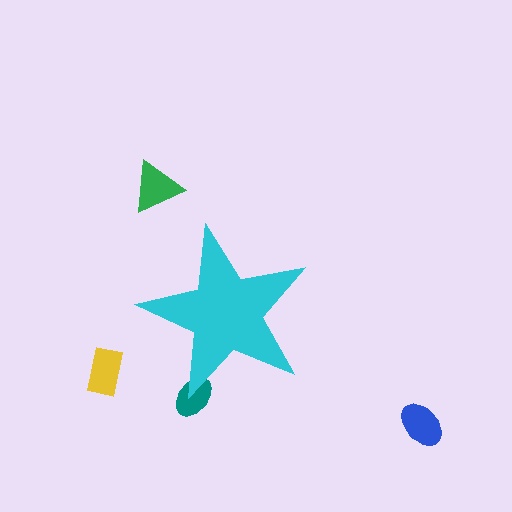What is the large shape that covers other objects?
A cyan star.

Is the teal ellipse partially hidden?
Yes, the teal ellipse is partially hidden behind the cyan star.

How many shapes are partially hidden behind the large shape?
1 shape is partially hidden.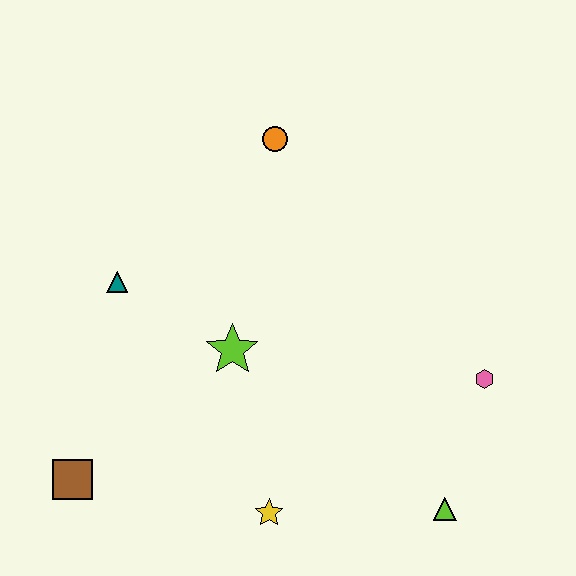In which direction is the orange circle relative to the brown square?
The orange circle is above the brown square.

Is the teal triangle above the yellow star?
Yes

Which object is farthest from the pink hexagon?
The brown square is farthest from the pink hexagon.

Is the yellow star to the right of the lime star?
Yes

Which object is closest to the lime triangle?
The pink hexagon is closest to the lime triangle.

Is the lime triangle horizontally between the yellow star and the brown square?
No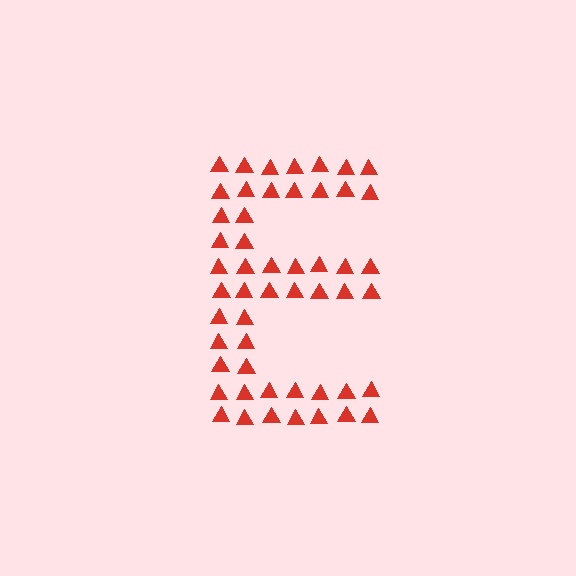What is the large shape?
The large shape is the letter E.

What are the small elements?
The small elements are triangles.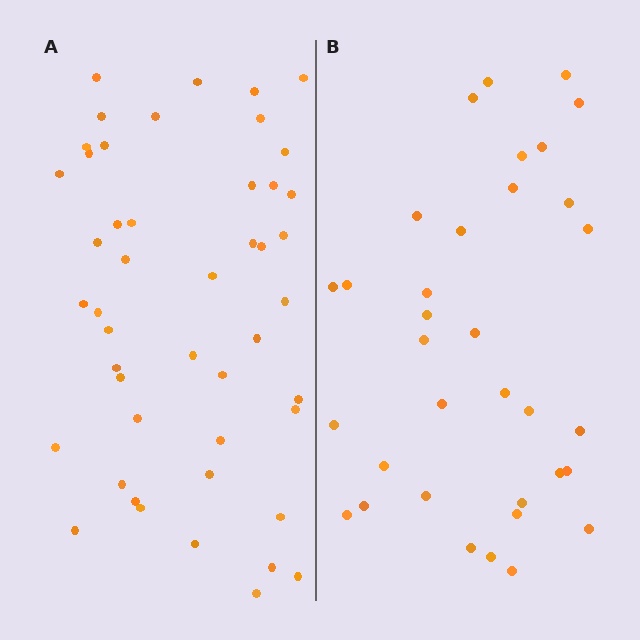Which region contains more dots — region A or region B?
Region A (the left region) has more dots.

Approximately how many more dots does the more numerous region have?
Region A has approximately 15 more dots than region B.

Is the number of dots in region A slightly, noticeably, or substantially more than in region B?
Region A has noticeably more, but not dramatically so. The ratio is roughly 1.4 to 1.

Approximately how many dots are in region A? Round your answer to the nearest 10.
About 50 dots. (The exact count is 47, which rounds to 50.)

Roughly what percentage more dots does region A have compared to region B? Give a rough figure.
About 40% more.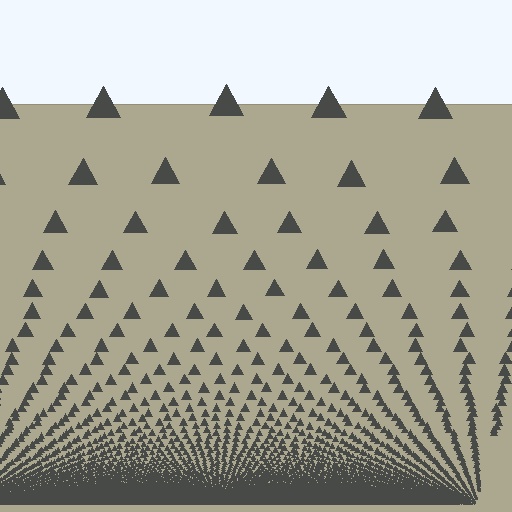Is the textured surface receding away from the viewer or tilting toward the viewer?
The surface appears to tilt toward the viewer. Texture elements get larger and sparser toward the top.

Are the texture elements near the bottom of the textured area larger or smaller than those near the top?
Smaller. The gradient is inverted — elements near the bottom are smaller and denser.